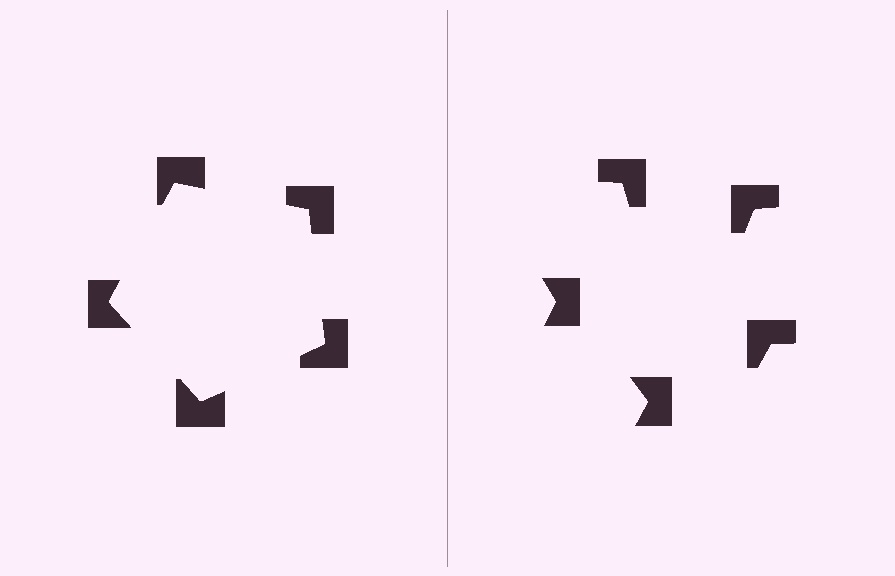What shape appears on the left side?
An illusory pentagon.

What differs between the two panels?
The notched squares are positioned identically on both sides; only the wedge orientations differ. On the left they align to a pentagon; on the right they are misaligned.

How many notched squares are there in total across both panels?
10 — 5 on each side.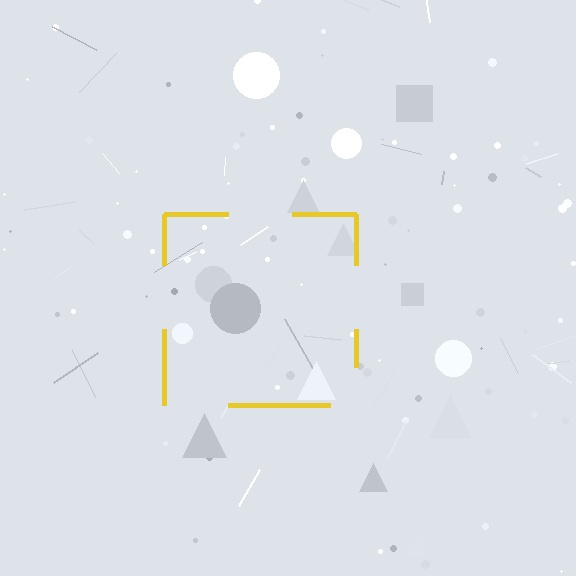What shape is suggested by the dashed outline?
The dashed outline suggests a square.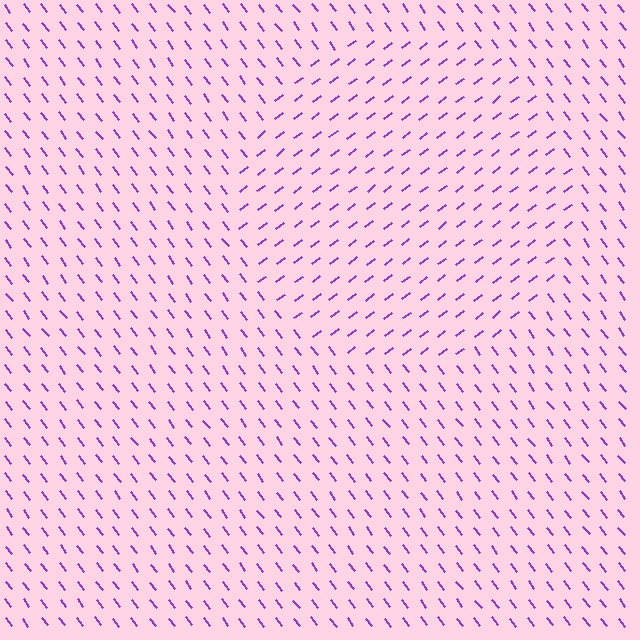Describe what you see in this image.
The image is filled with small purple line segments. A circle region in the image has lines oriented differently from the surrounding lines, creating a visible texture boundary.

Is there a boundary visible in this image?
Yes, there is a texture boundary formed by a change in line orientation.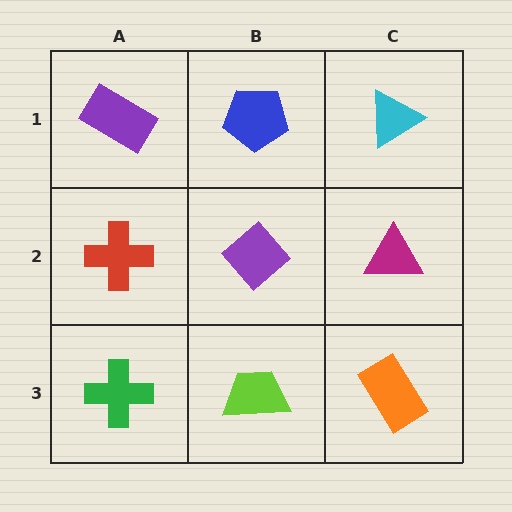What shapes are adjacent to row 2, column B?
A blue pentagon (row 1, column B), a lime trapezoid (row 3, column B), a red cross (row 2, column A), a magenta triangle (row 2, column C).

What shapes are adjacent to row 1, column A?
A red cross (row 2, column A), a blue pentagon (row 1, column B).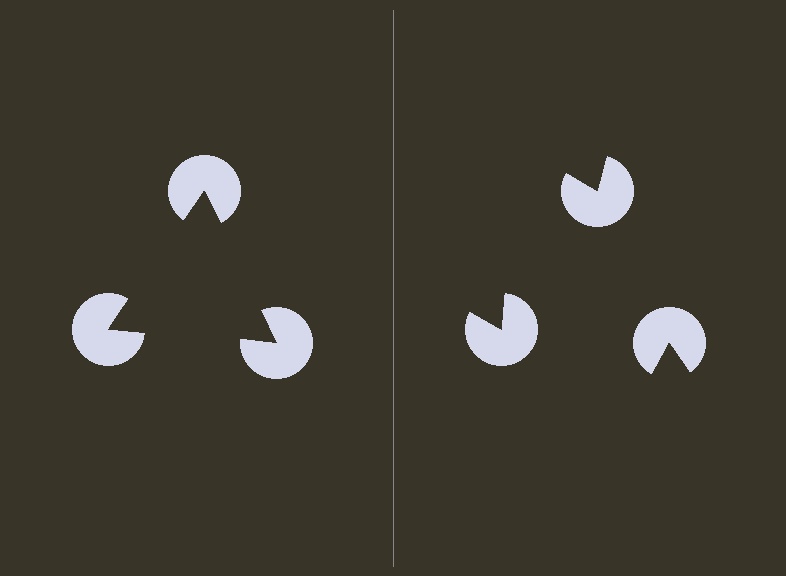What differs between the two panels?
The pac-man discs are positioned identically on both sides; only the wedge orientations differ. On the left they align to a triangle; on the right they are misaligned.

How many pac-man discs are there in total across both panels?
6 — 3 on each side.